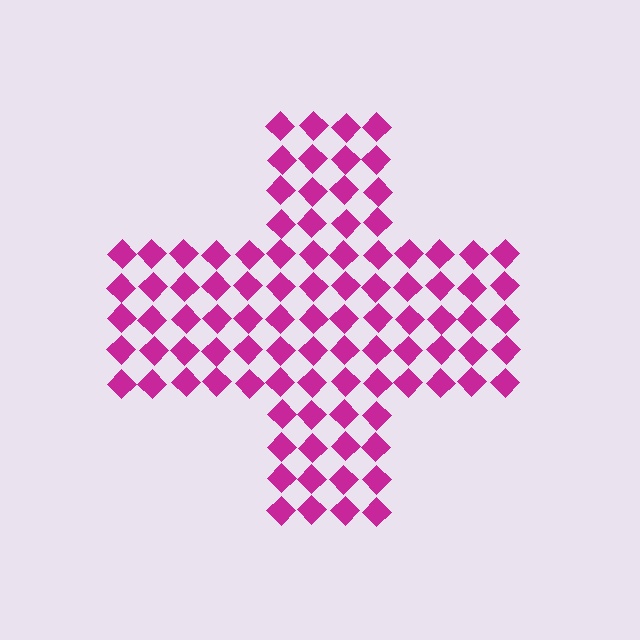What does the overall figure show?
The overall figure shows a cross.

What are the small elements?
The small elements are diamonds.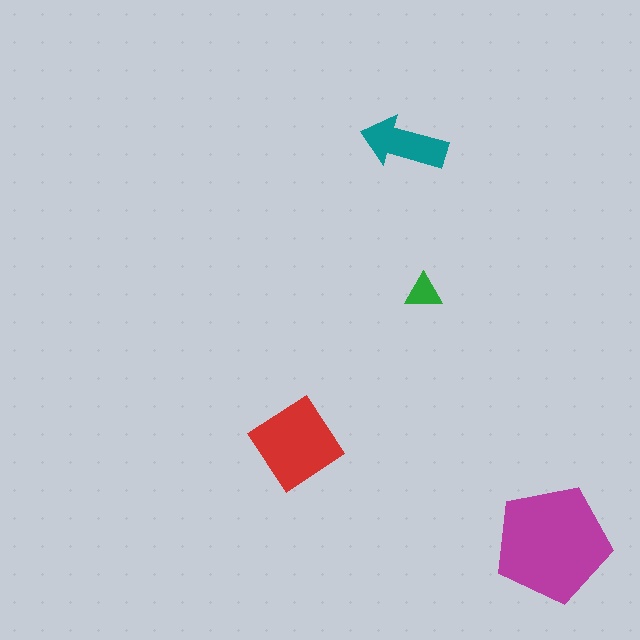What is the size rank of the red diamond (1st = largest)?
2nd.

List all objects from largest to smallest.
The magenta pentagon, the red diamond, the teal arrow, the green triangle.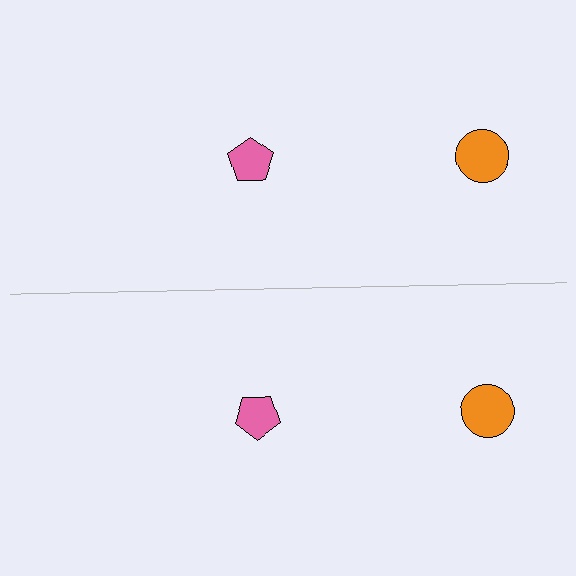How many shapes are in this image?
There are 4 shapes in this image.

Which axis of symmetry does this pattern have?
The pattern has a horizontal axis of symmetry running through the center of the image.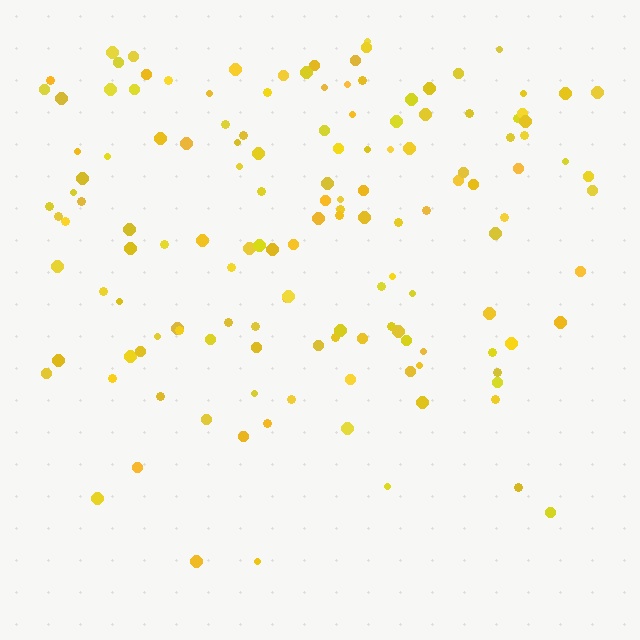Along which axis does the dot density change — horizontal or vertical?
Vertical.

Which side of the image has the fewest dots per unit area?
The bottom.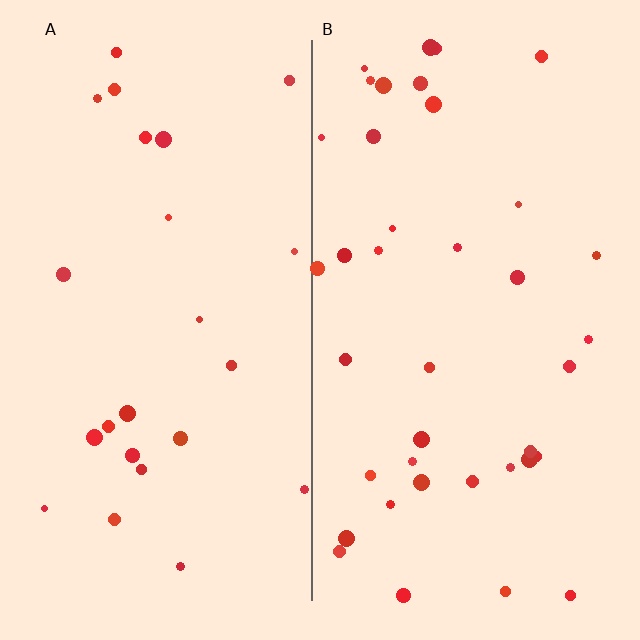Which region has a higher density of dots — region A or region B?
B (the right).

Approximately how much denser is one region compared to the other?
Approximately 1.7× — region B over region A.